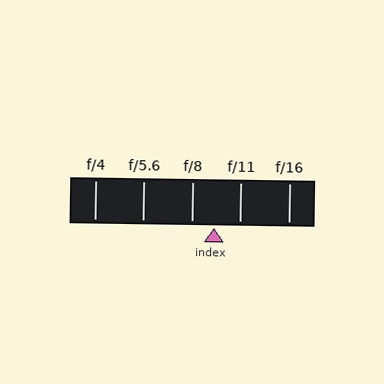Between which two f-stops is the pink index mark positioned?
The index mark is between f/8 and f/11.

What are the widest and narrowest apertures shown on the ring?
The widest aperture shown is f/4 and the narrowest is f/16.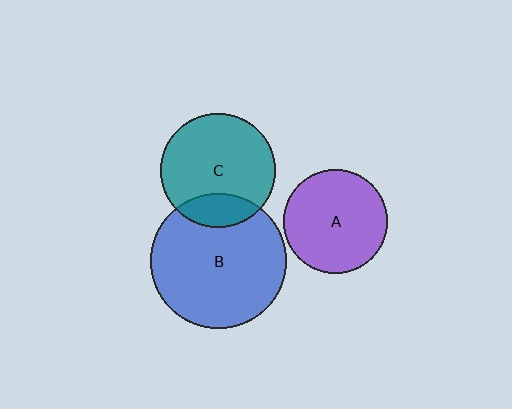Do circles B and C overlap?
Yes.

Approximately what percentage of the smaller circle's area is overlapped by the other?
Approximately 20%.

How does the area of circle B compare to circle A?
Approximately 1.7 times.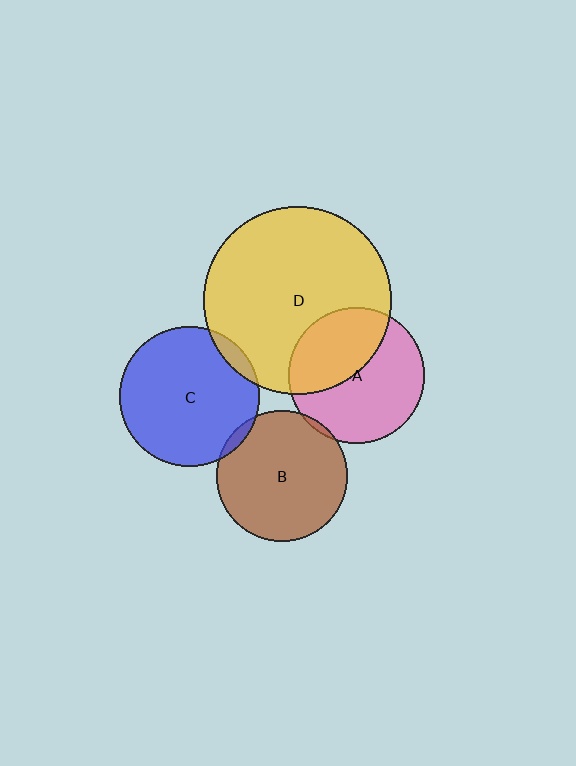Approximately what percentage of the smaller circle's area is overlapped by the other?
Approximately 40%.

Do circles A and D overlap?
Yes.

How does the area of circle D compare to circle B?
Approximately 2.1 times.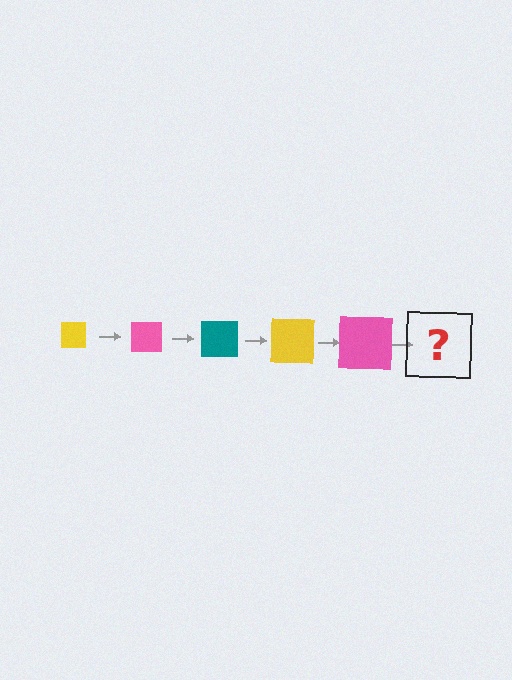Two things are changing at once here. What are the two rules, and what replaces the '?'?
The two rules are that the square grows larger each step and the color cycles through yellow, pink, and teal. The '?' should be a teal square, larger than the previous one.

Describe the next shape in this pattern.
It should be a teal square, larger than the previous one.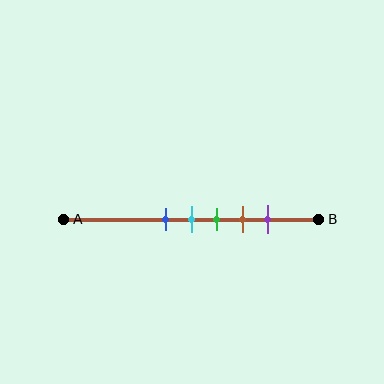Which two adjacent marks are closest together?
The blue and cyan marks are the closest adjacent pair.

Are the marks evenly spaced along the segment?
Yes, the marks are approximately evenly spaced.